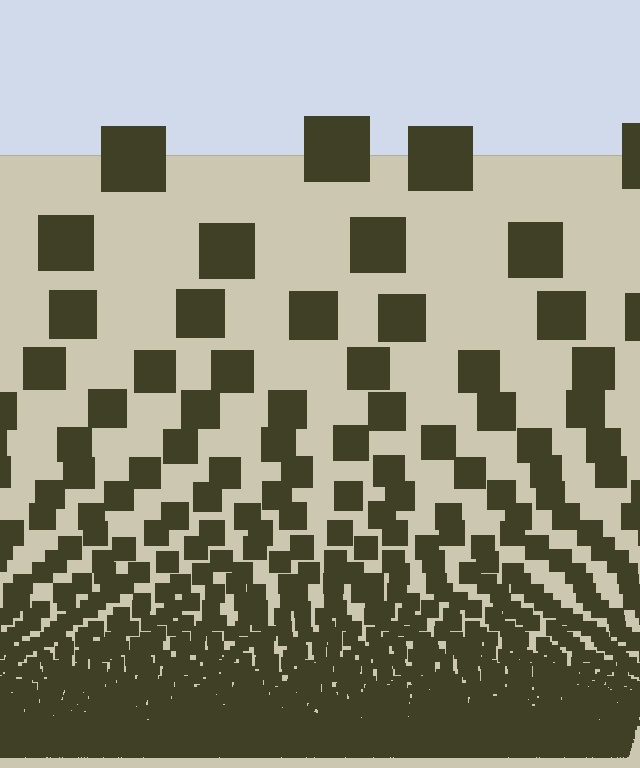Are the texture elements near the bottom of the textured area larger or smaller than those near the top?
Smaller. The gradient is inverted — elements near the bottom are smaller and denser.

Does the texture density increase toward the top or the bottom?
Density increases toward the bottom.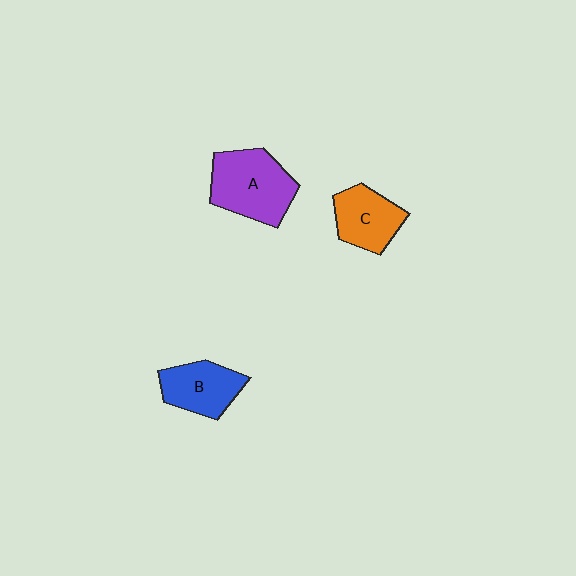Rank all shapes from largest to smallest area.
From largest to smallest: A (purple), B (blue), C (orange).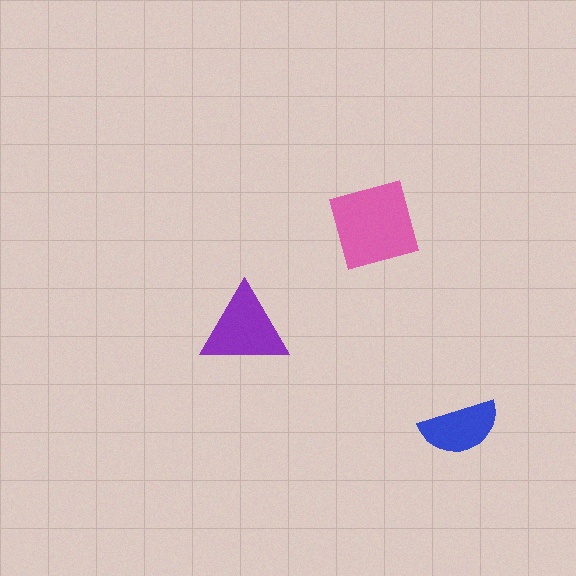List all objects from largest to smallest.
The pink diamond, the purple triangle, the blue semicircle.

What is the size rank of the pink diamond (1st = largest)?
1st.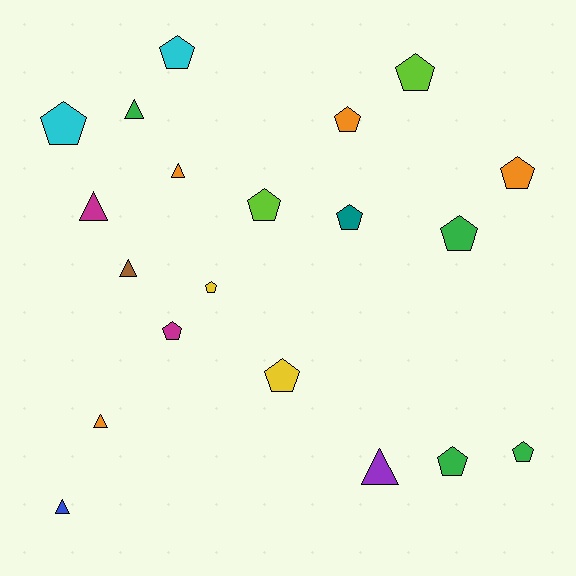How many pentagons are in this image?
There are 13 pentagons.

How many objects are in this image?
There are 20 objects.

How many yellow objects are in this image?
There are 2 yellow objects.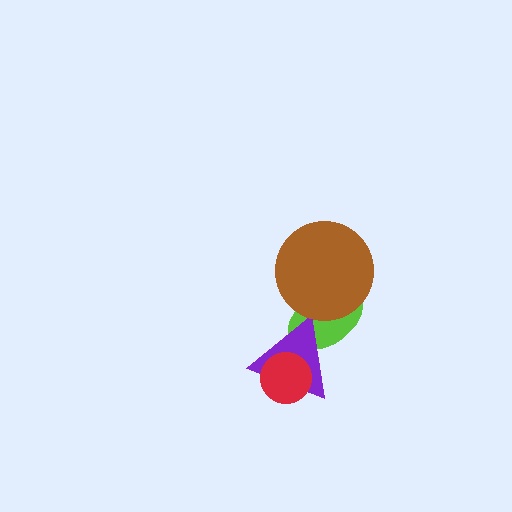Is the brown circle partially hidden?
No, no other shape covers it.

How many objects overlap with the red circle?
1 object overlaps with the red circle.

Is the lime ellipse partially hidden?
Yes, it is partially covered by another shape.